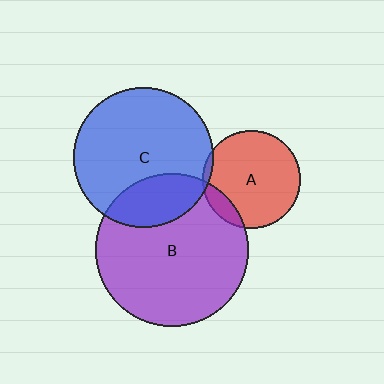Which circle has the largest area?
Circle B (purple).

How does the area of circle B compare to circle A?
Approximately 2.4 times.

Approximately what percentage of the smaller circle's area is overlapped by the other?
Approximately 10%.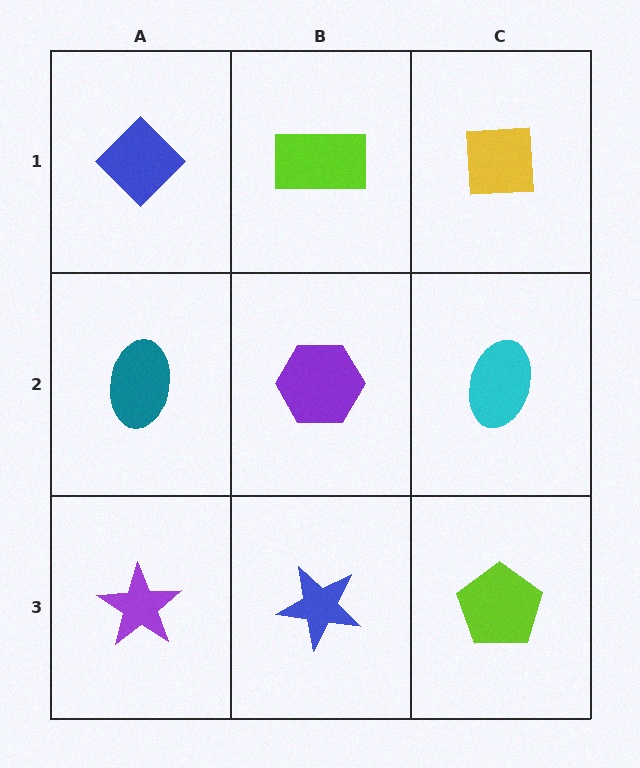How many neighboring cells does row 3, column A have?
2.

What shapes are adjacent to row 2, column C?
A yellow square (row 1, column C), a lime pentagon (row 3, column C), a purple hexagon (row 2, column B).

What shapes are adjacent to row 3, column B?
A purple hexagon (row 2, column B), a purple star (row 3, column A), a lime pentagon (row 3, column C).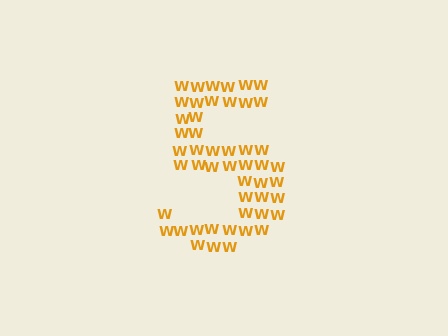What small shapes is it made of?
It is made of small letter W's.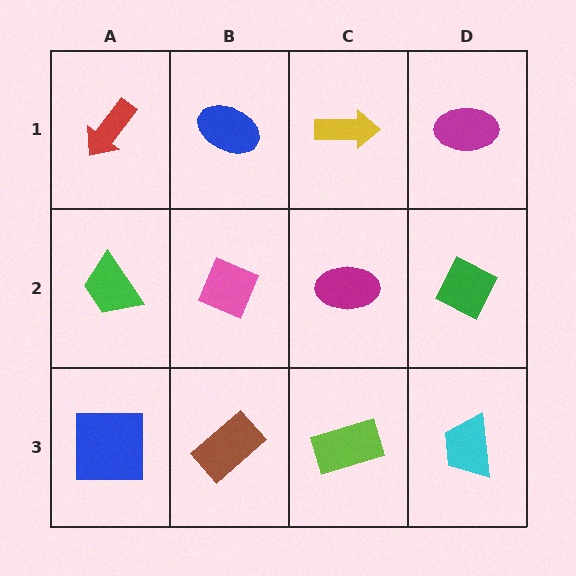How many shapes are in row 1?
4 shapes.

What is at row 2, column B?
A pink diamond.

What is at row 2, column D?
A green diamond.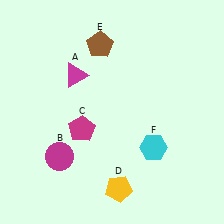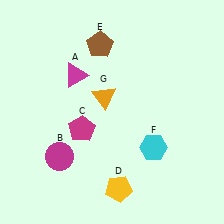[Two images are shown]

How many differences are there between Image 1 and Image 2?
There is 1 difference between the two images.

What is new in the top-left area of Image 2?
An orange triangle (G) was added in the top-left area of Image 2.